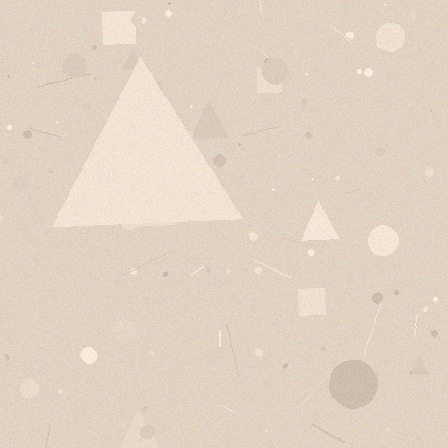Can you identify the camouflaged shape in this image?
The camouflaged shape is a triangle.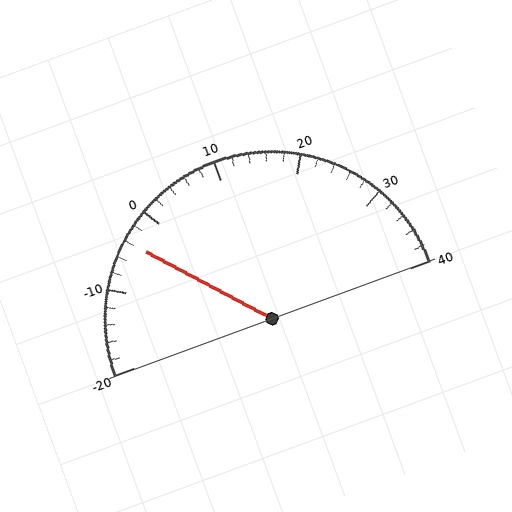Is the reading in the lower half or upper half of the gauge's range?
The reading is in the lower half of the range (-20 to 40).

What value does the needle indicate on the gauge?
The needle indicates approximately -4.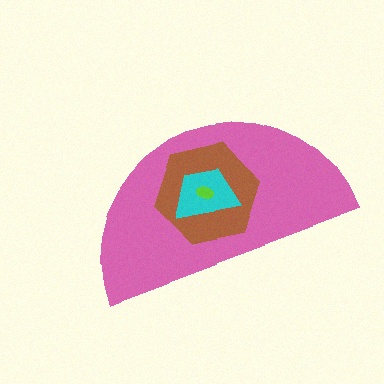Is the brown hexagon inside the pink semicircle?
Yes.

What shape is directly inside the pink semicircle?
The brown hexagon.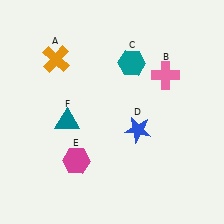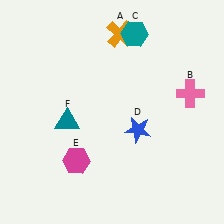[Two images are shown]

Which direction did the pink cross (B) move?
The pink cross (B) moved right.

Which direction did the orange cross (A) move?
The orange cross (A) moved right.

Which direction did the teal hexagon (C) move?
The teal hexagon (C) moved up.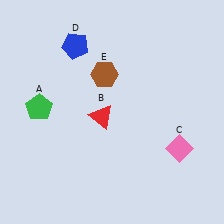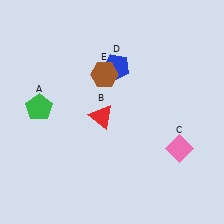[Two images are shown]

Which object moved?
The blue pentagon (D) moved right.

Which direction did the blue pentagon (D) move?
The blue pentagon (D) moved right.